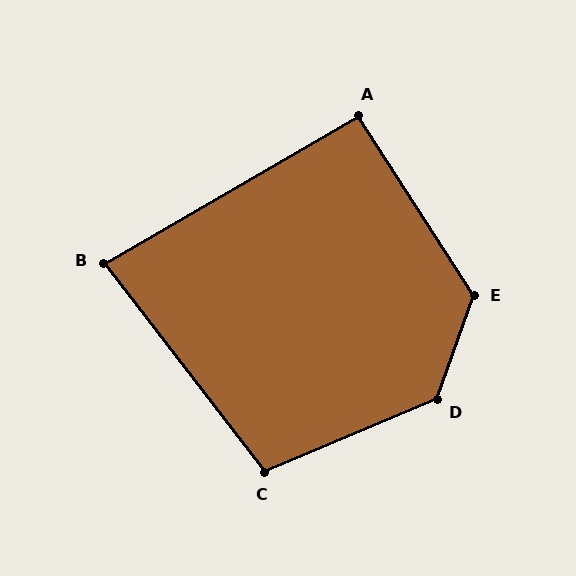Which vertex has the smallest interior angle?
B, at approximately 83 degrees.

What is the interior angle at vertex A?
Approximately 93 degrees (approximately right).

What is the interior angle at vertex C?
Approximately 105 degrees (obtuse).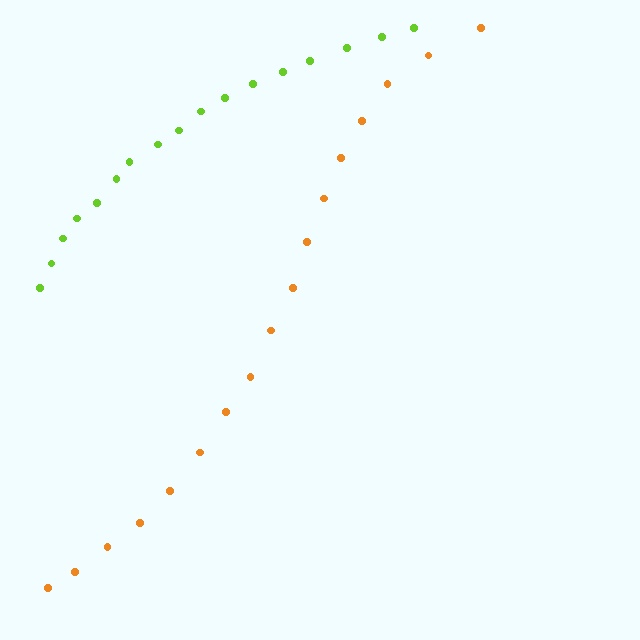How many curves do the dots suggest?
There are 2 distinct paths.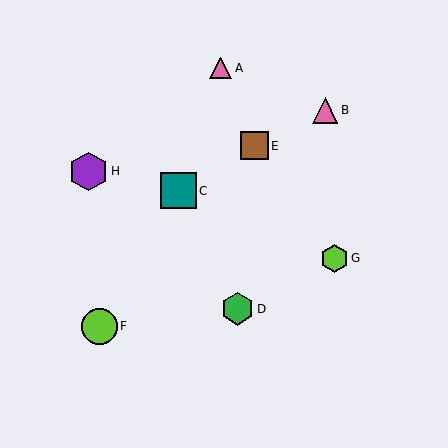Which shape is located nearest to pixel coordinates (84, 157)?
The purple hexagon (labeled H) at (89, 171) is nearest to that location.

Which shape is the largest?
The purple hexagon (labeled H) is the largest.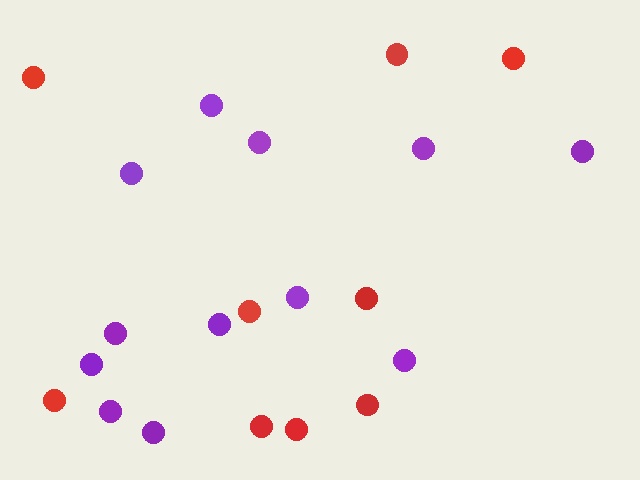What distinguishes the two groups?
There are 2 groups: one group of purple circles (12) and one group of red circles (9).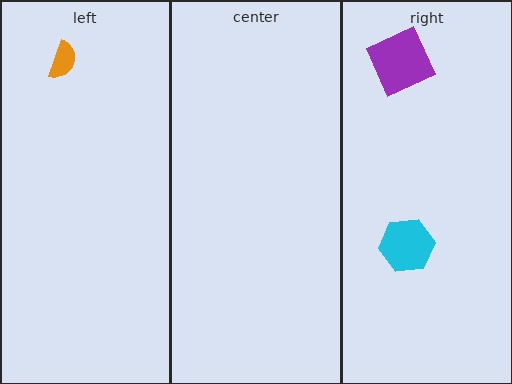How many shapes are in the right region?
2.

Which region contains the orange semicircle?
The left region.